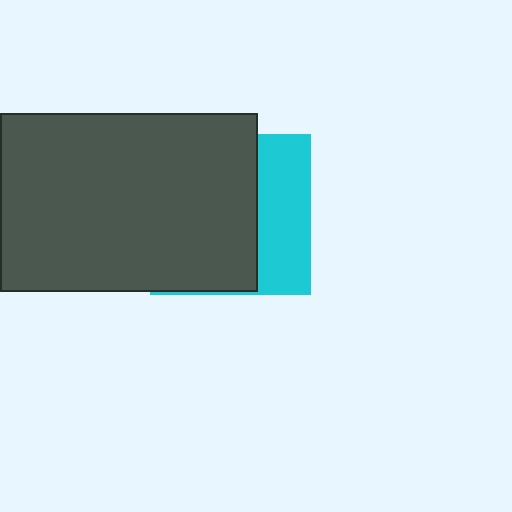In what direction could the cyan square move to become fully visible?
The cyan square could move right. That would shift it out from behind the dark gray rectangle entirely.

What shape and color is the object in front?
The object in front is a dark gray rectangle.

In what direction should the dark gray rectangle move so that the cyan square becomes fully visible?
The dark gray rectangle should move left. That is the shortest direction to clear the overlap and leave the cyan square fully visible.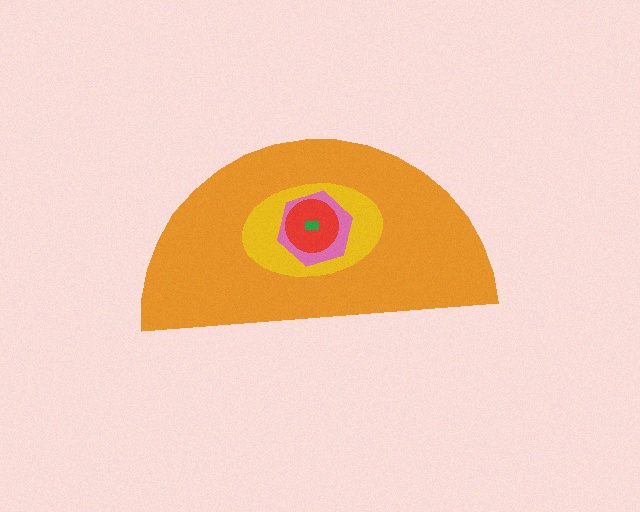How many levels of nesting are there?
5.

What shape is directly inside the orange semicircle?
The yellow ellipse.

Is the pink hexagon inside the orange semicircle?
Yes.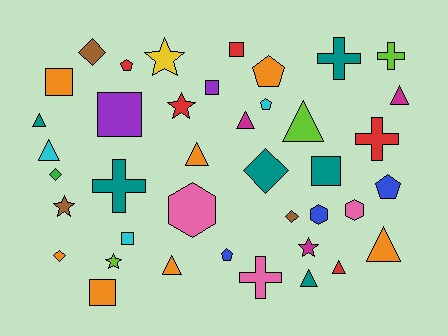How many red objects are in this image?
There are 5 red objects.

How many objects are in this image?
There are 40 objects.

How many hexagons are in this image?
There are 3 hexagons.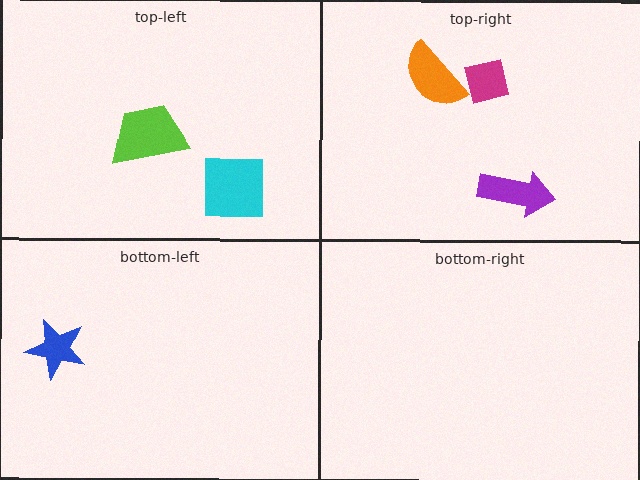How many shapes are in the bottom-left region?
1.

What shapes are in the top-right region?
The magenta square, the purple arrow, the orange semicircle.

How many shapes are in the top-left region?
2.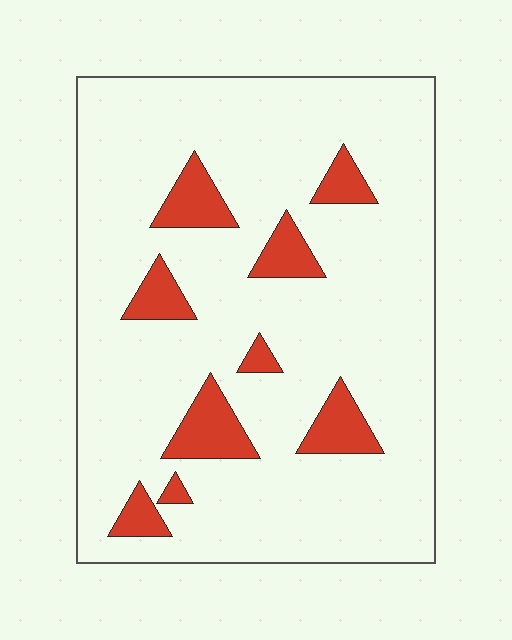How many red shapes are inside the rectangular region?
9.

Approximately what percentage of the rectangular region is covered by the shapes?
Approximately 15%.